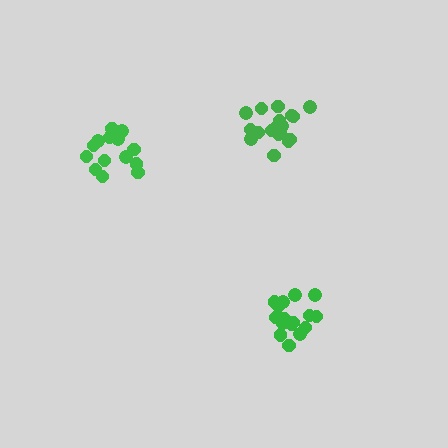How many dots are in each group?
Group 1: 15 dots, Group 2: 18 dots, Group 3: 19 dots (52 total).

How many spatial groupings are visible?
There are 3 spatial groupings.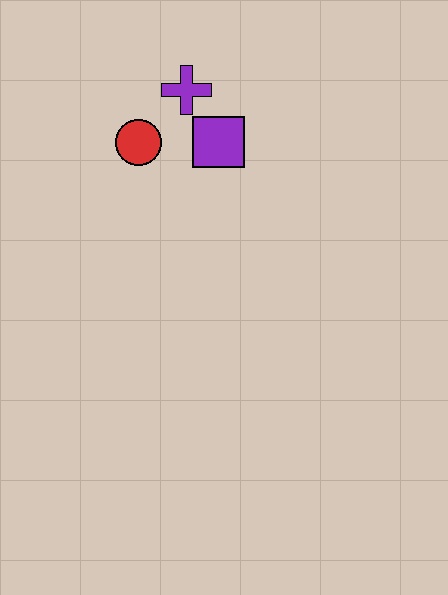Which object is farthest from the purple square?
The red circle is farthest from the purple square.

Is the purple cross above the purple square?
Yes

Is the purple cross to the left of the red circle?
No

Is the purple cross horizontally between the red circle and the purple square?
Yes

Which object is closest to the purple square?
The purple cross is closest to the purple square.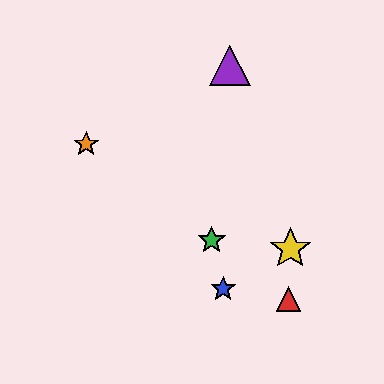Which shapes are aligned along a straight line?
The red triangle, the green star, the orange star are aligned along a straight line.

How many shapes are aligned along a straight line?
3 shapes (the red triangle, the green star, the orange star) are aligned along a straight line.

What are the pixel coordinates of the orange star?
The orange star is at (86, 144).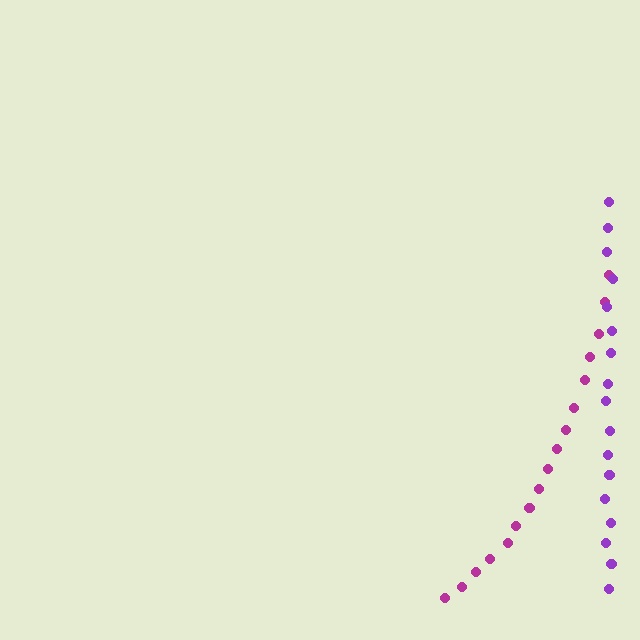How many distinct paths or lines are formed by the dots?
There are 2 distinct paths.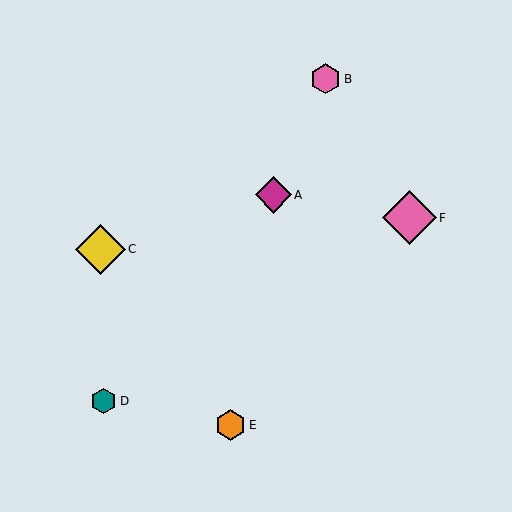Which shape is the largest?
The pink diamond (labeled F) is the largest.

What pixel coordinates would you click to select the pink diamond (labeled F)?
Click at (410, 218) to select the pink diamond F.